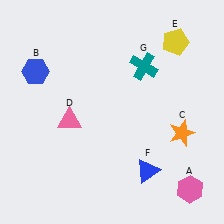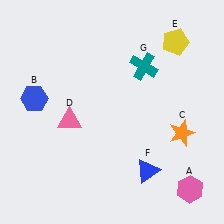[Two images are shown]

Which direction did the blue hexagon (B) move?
The blue hexagon (B) moved down.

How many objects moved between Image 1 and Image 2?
1 object moved between the two images.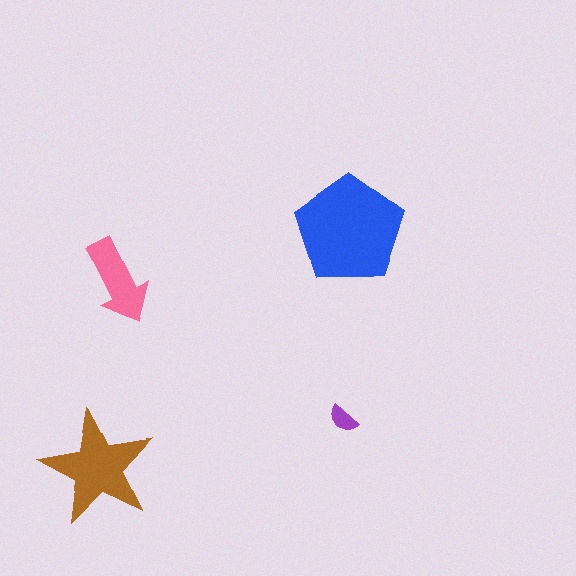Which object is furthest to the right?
The blue pentagon is rightmost.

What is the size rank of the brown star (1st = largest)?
2nd.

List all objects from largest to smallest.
The blue pentagon, the brown star, the pink arrow, the purple semicircle.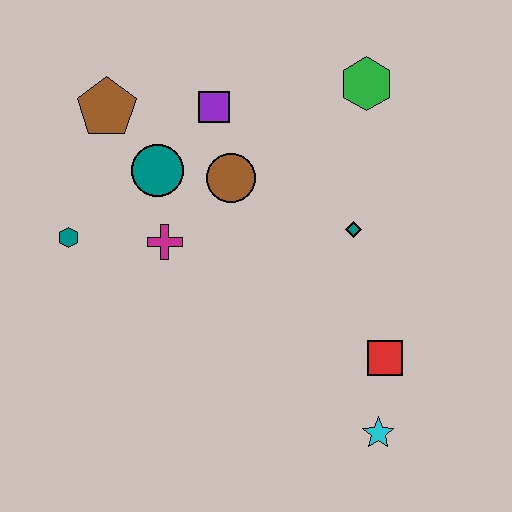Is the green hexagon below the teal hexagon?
No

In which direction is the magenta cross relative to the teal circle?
The magenta cross is below the teal circle.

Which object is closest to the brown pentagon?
The teal circle is closest to the brown pentagon.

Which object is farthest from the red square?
The brown pentagon is farthest from the red square.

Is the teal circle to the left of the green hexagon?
Yes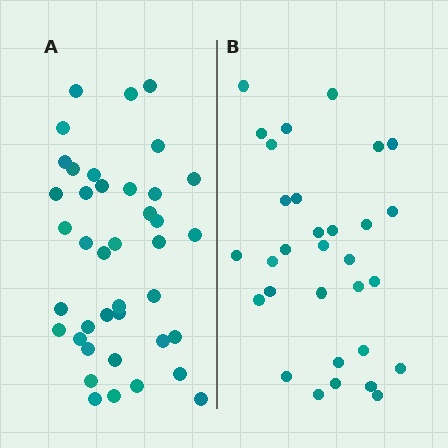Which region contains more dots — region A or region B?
Region A (the left region) has more dots.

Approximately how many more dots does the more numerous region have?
Region A has roughly 8 or so more dots than region B.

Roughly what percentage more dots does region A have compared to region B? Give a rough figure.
About 30% more.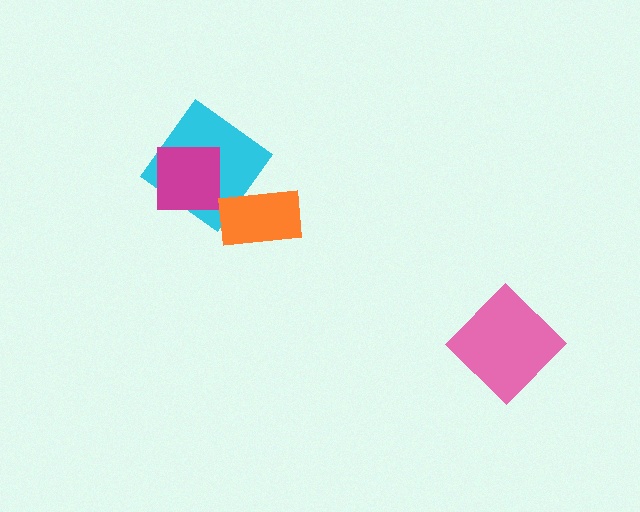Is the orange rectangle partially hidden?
No, no other shape covers it.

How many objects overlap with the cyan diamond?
2 objects overlap with the cyan diamond.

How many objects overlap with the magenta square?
1 object overlaps with the magenta square.